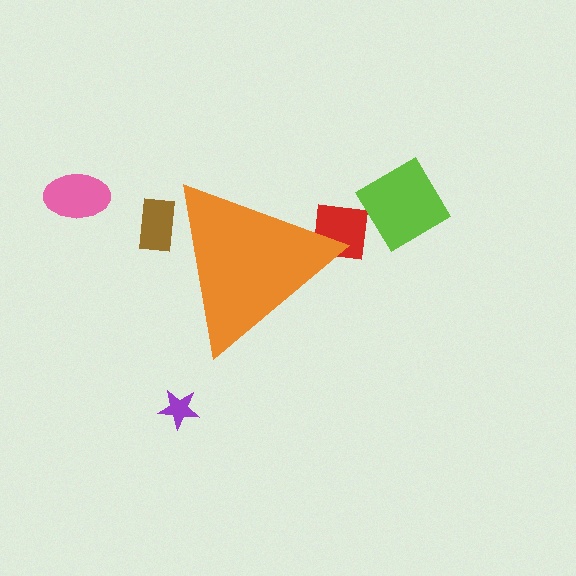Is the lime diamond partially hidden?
No, the lime diamond is fully visible.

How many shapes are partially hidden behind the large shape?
2 shapes are partially hidden.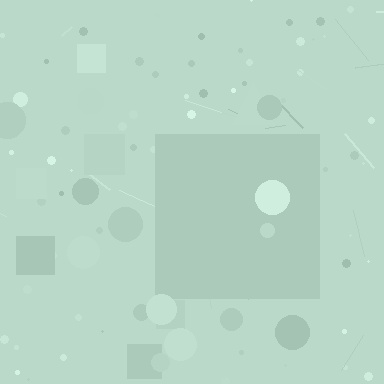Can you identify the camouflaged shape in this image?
The camouflaged shape is a square.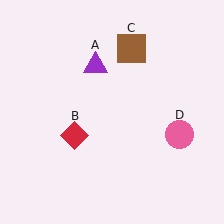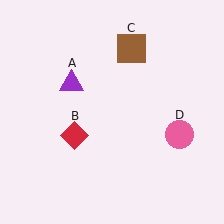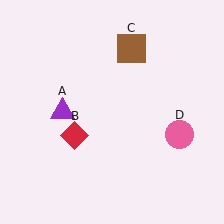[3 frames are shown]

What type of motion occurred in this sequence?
The purple triangle (object A) rotated counterclockwise around the center of the scene.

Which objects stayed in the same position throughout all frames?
Red diamond (object B) and brown square (object C) and pink circle (object D) remained stationary.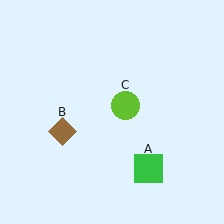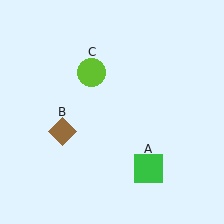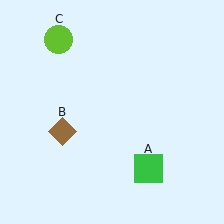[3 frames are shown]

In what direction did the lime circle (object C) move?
The lime circle (object C) moved up and to the left.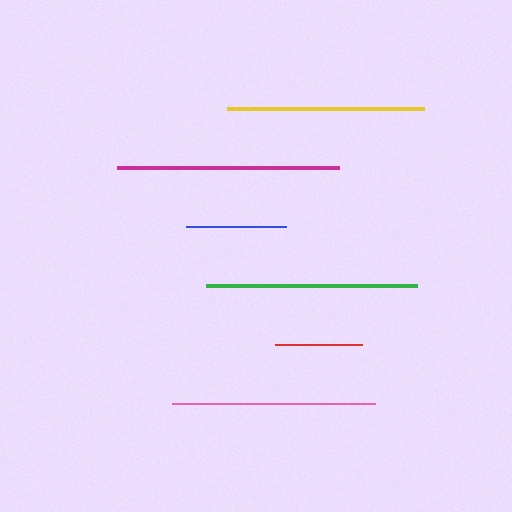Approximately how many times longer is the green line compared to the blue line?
The green line is approximately 2.1 times the length of the blue line.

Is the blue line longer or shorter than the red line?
The blue line is longer than the red line.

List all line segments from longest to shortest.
From longest to shortest: magenta, green, pink, yellow, blue, red.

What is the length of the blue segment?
The blue segment is approximately 99 pixels long.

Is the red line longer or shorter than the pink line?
The pink line is longer than the red line.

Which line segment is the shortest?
The red line is the shortest at approximately 87 pixels.